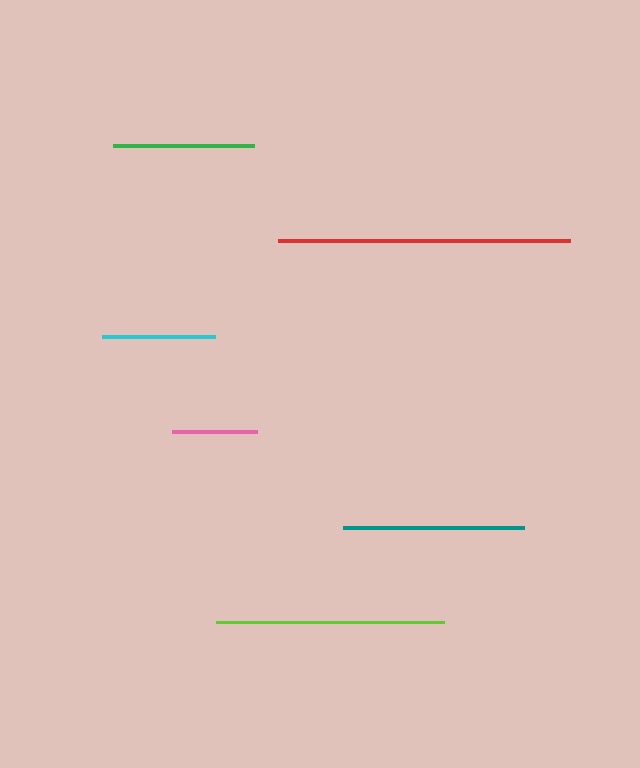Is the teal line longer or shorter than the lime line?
The lime line is longer than the teal line.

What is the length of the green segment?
The green segment is approximately 141 pixels long.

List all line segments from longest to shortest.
From longest to shortest: red, lime, teal, green, cyan, pink.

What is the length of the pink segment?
The pink segment is approximately 84 pixels long.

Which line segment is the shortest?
The pink line is the shortest at approximately 84 pixels.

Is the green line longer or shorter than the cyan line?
The green line is longer than the cyan line.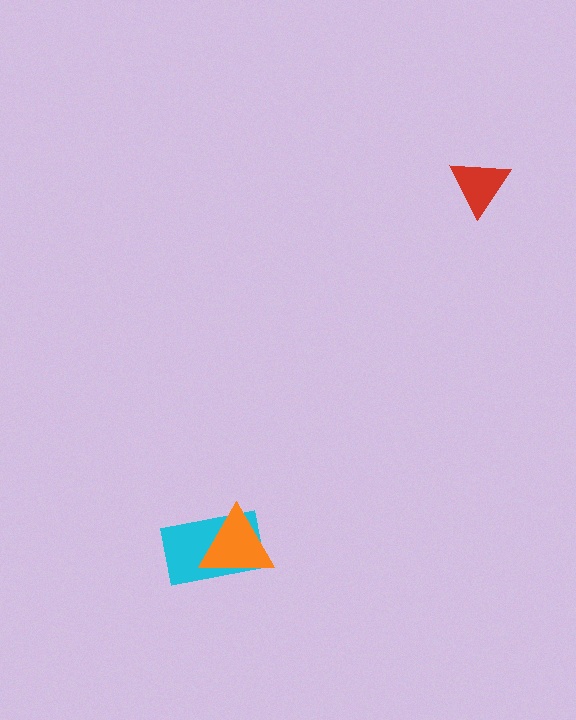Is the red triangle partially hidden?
No, no other shape covers it.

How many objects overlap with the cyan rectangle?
1 object overlaps with the cyan rectangle.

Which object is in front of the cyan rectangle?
The orange triangle is in front of the cyan rectangle.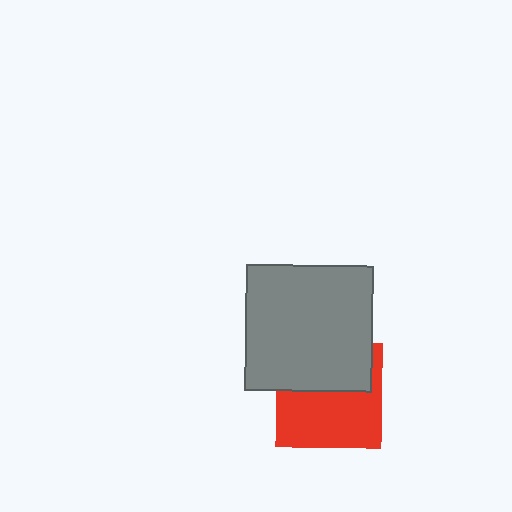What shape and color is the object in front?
The object in front is a gray square.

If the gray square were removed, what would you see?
You would see the complete red square.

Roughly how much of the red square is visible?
About half of it is visible (roughly 57%).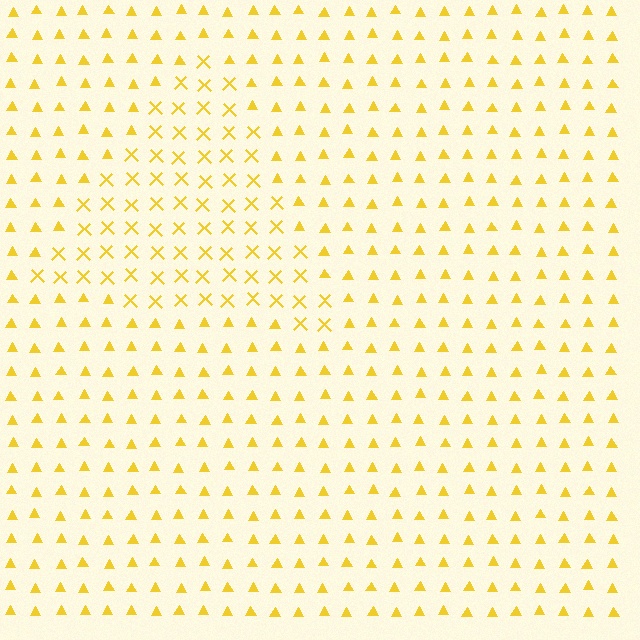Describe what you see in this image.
The image is filled with small yellow elements arranged in a uniform grid. A triangle-shaped region contains X marks, while the surrounding area contains triangles. The boundary is defined purely by the change in element shape.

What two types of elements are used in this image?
The image uses X marks inside the triangle region and triangles outside it.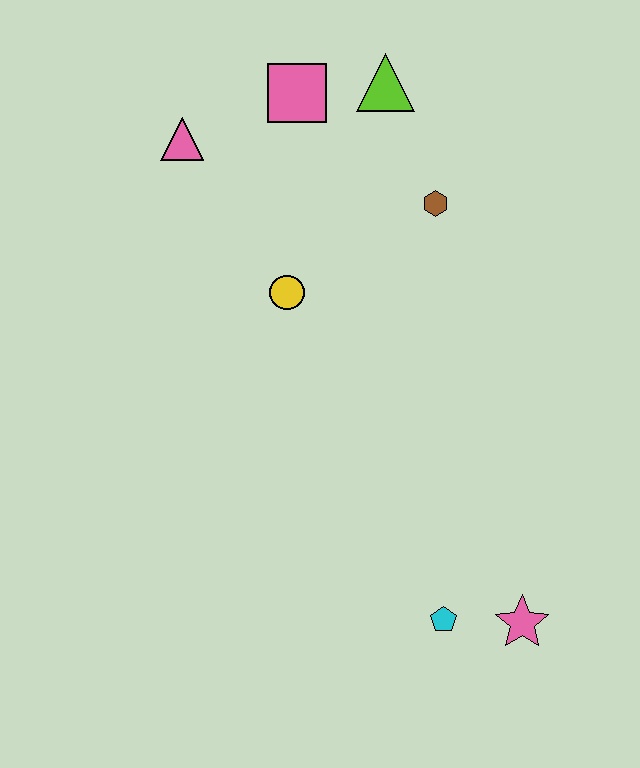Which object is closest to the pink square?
The lime triangle is closest to the pink square.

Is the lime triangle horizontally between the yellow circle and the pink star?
Yes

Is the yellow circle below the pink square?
Yes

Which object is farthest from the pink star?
The pink triangle is farthest from the pink star.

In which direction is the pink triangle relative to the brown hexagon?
The pink triangle is to the left of the brown hexagon.